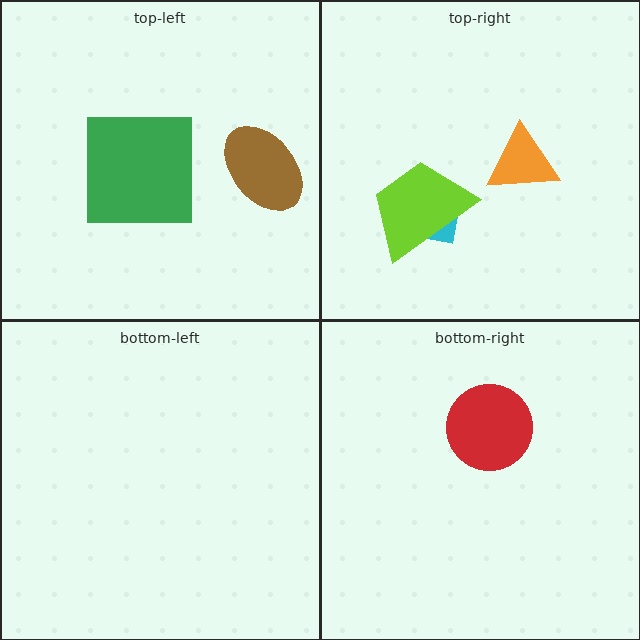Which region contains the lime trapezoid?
The top-right region.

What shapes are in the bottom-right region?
The red circle.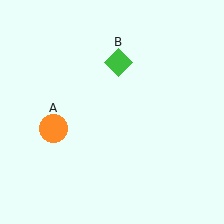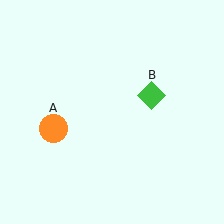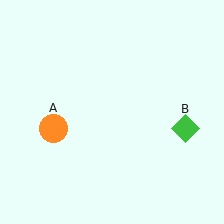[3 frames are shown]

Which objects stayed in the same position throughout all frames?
Orange circle (object A) remained stationary.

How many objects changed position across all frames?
1 object changed position: green diamond (object B).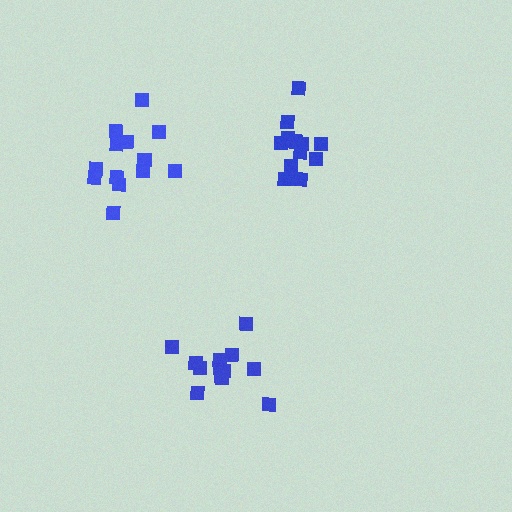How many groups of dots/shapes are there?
There are 3 groups.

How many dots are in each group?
Group 1: 14 dots, Group 2: 13 dots, Group 3: 14 dots (41 total).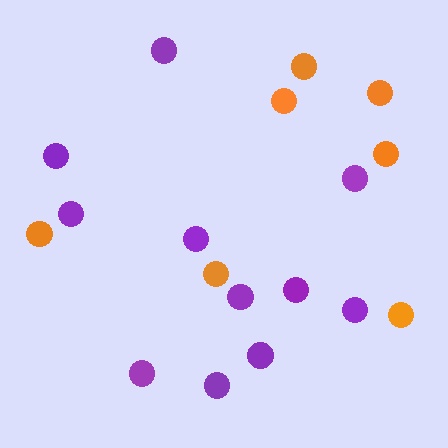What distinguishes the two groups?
There are 2 groups: one group of orange circles (7) and one group of purple circles (11).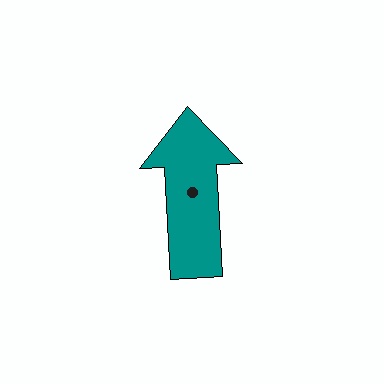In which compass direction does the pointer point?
North.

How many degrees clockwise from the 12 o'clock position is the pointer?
Approximately 357 degrees.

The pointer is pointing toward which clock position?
Roughly 12 o'clock.